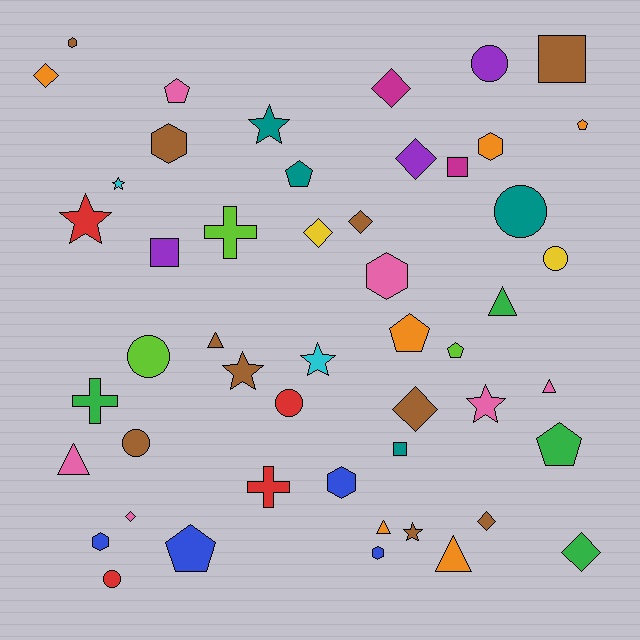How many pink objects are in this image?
There are 6 pink objects.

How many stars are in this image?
There are 7 stars.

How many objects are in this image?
There are 50 objects.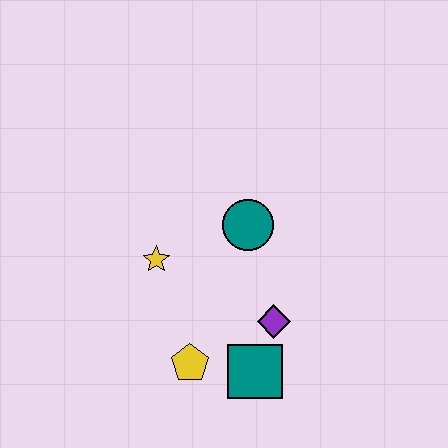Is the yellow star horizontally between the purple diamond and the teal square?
No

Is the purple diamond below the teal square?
No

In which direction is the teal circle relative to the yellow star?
The teal circle is to the right of the yellow star.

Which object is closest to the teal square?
The purple diamond is closest to the teal square.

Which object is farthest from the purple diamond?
The yellow star is farthest from the purple diamond.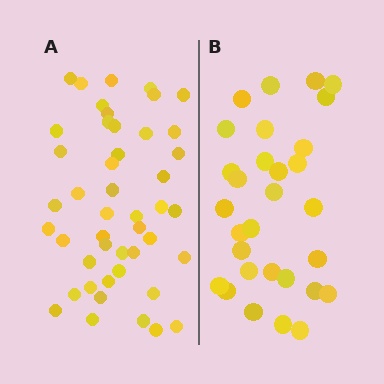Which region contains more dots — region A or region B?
Region A (the left region) has more dots.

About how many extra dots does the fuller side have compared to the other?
Region A has approximately 15 more dots than region B.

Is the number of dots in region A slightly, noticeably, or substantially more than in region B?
Region A has substantially more. The ratio is roughly 1.5 to 1.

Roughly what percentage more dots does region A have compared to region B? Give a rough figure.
About 55% more.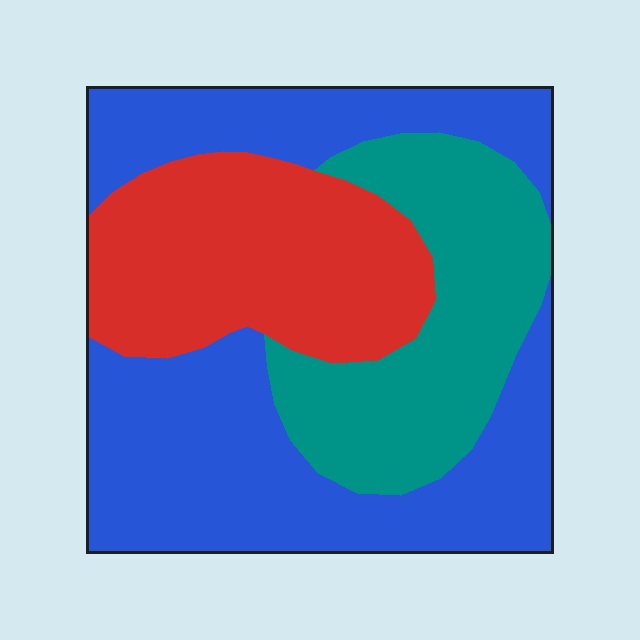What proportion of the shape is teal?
Teal takes up about one quarter (1/4) of the shape.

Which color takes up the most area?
Blue, at roughly 50%.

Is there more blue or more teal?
Blue.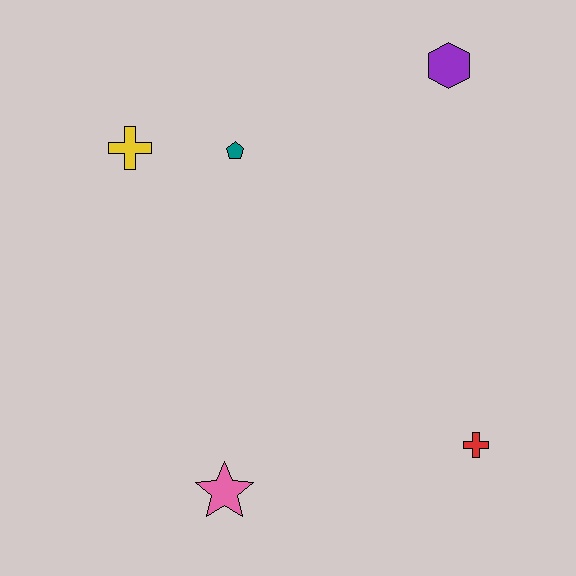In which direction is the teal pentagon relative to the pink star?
The teal pentagon is above the pink star.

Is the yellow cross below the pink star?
No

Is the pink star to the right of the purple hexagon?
No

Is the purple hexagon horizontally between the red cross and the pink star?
Yes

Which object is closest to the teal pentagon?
The yellow cross is closest to the teal pentagon.